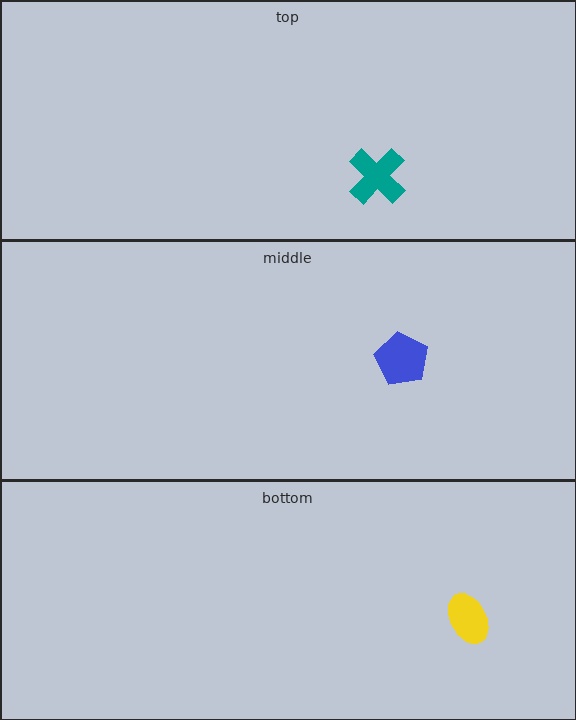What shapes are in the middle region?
The blue pentagon.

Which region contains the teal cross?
The top region.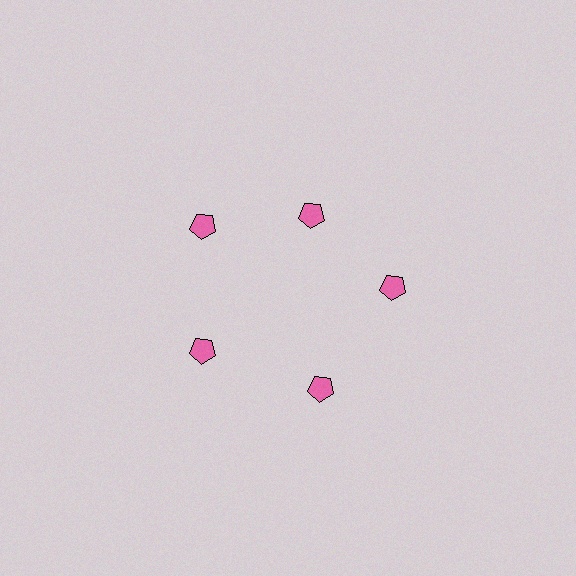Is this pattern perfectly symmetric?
No. The 5 pink pentagons are arranged in a ring, but one element near the 1 o'clock position is pulled inward toward the center, breaking the 5-fold rotational symmetry.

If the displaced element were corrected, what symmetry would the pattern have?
It would have 5-fold rotational symmetry — the pattern would map onto itself every 72 degrees.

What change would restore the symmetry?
The symmetry would be restored by moving it outward, back onto the ring so that all 5 pentagons sit at equal angles and equal distance from the center.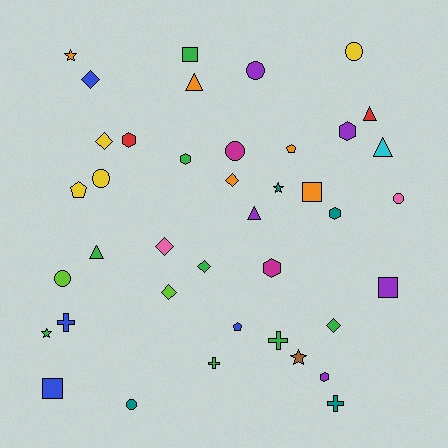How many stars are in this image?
There are 4 stars.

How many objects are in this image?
There are 40 objects.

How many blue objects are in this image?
There are 4 blue objects.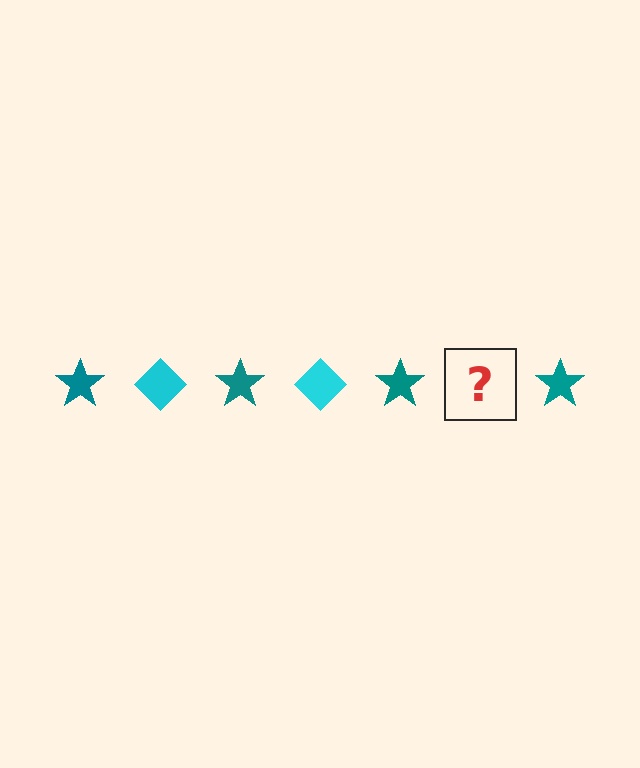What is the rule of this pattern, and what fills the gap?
The rule is that the pattern alternates between teal star and cyan diamond. The gap should be filled with a cyan diamond.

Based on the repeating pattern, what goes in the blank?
The blank should be a cyan diamond.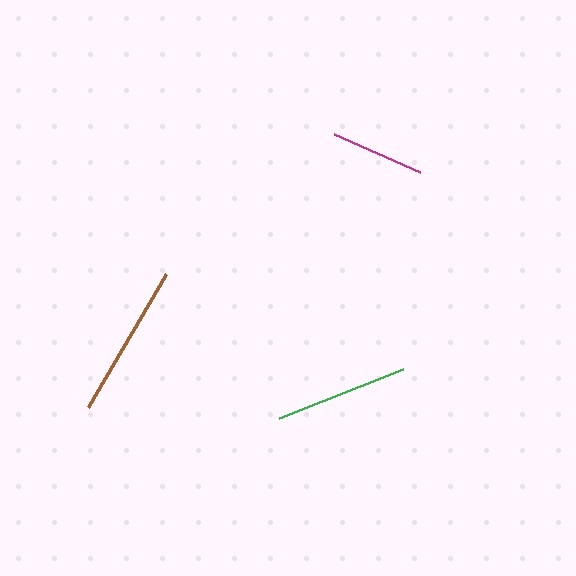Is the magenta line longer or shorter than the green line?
The green line is longer than the magenta line.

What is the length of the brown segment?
The brown segment is approximately 154 pixels long.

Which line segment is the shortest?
The magenta line is the shortest at approximately 93 pixels.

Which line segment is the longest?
The brown line is the longest at approximately 154 pixels.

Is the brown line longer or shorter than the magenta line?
The brown line is longer than the magenta line.